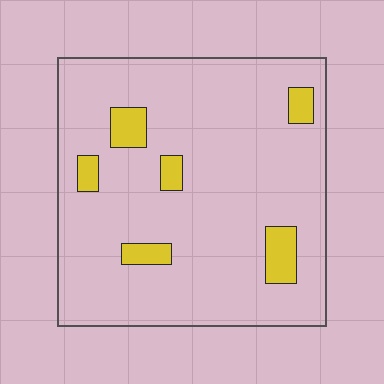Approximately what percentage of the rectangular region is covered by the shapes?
Approximately 10%.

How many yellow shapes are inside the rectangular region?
6.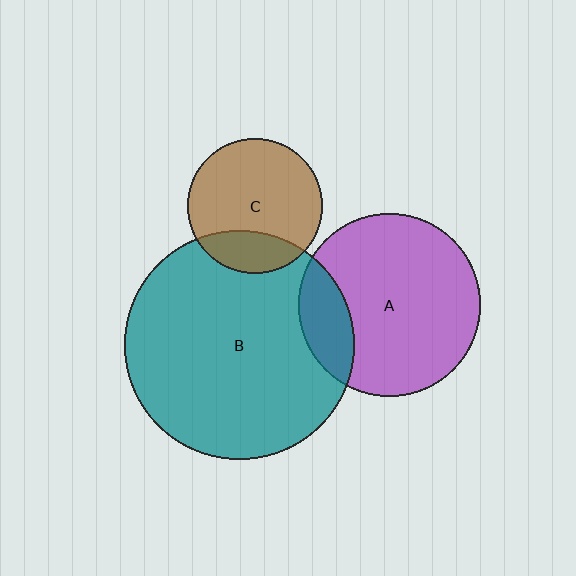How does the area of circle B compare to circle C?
Approximately 2.9 times.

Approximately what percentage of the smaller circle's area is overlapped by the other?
Approximately 20%.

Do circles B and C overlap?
Yes.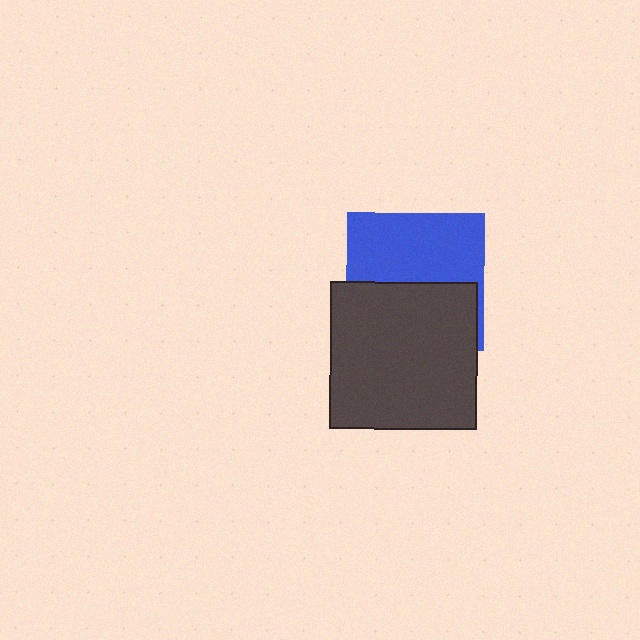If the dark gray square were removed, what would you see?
You would see the complete blue square.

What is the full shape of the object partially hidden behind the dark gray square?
The partially hidden object is a blue square.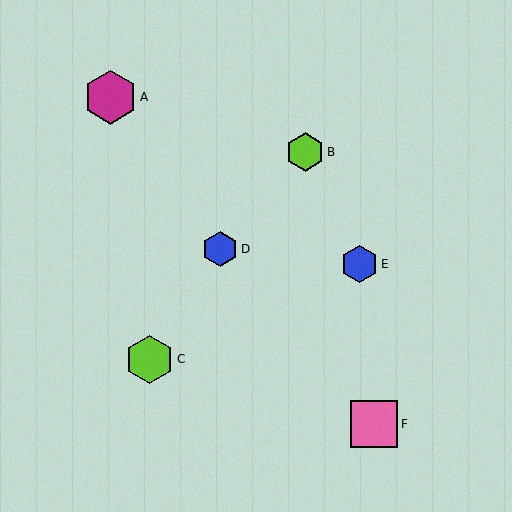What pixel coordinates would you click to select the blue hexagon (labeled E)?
Click at (360, 264) to select the blue hexagon E.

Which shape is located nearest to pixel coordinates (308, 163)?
The lime hexagon (labeled B) at (305, 152) is nearest to that location.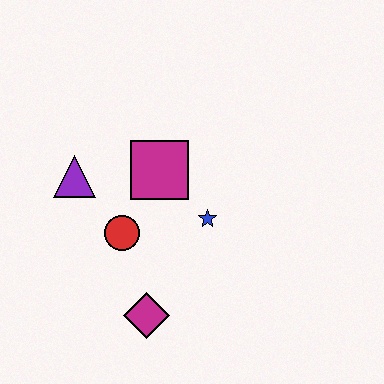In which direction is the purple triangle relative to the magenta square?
The purple triangle is to the left of the magenta square.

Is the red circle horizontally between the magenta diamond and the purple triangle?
Yes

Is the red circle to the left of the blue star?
Yes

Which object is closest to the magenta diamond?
The red circle is closest to the magenta diamond.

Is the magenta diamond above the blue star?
No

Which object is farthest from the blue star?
The purple triangle is farthest from the blue star.